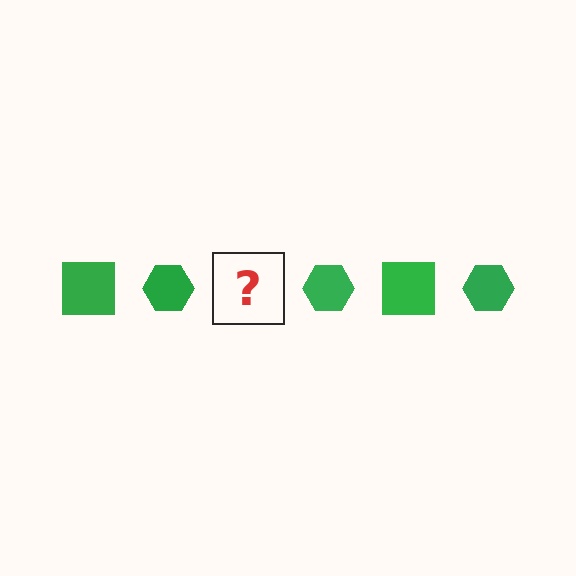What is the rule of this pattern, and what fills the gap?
The rule is that the pattern cycles through square, hexagon shapes in green. The gap should be filled with a green square.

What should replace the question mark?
The question mark should be replaced with a green square.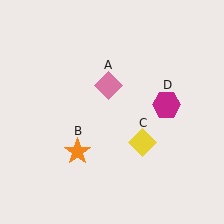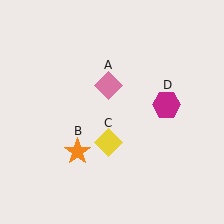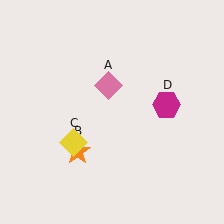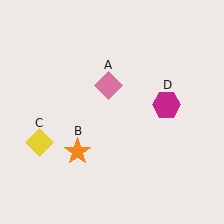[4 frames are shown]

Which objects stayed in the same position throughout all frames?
Pink diamond (object A) and orange star (object B) and magenta hexagon (object D) remained stationary.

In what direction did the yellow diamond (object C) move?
The yellow diamond (object C) moved left.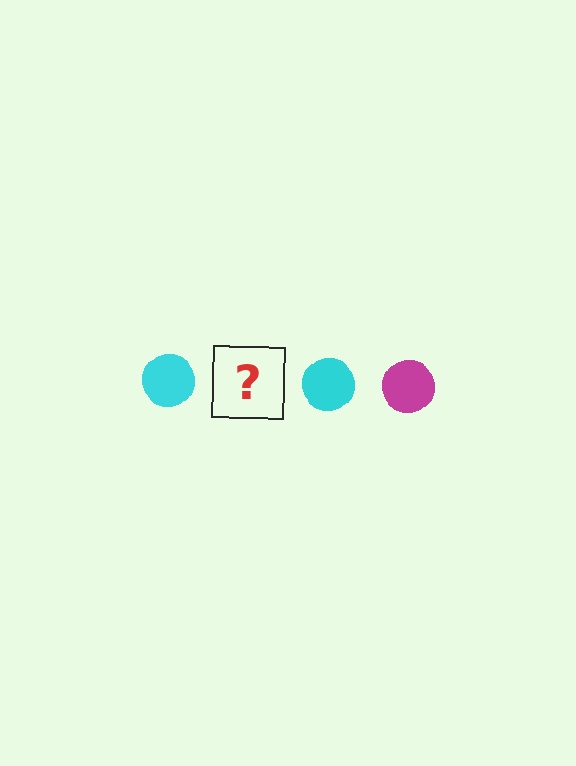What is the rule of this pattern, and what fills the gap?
The rule is that the pattern cycles through cyan, magenta circles. The gap should be filled with a magenta circle.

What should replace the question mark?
The question mark should be replaced with a magenta circle.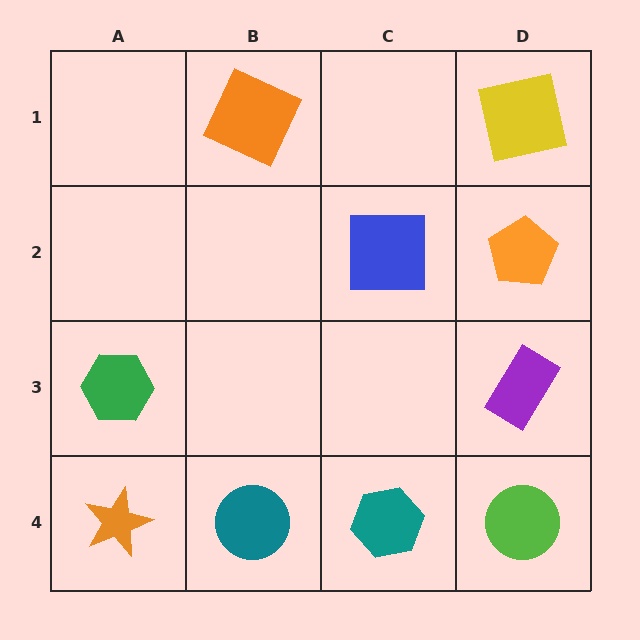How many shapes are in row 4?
4 shapes.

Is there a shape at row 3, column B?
No, that cell is empty.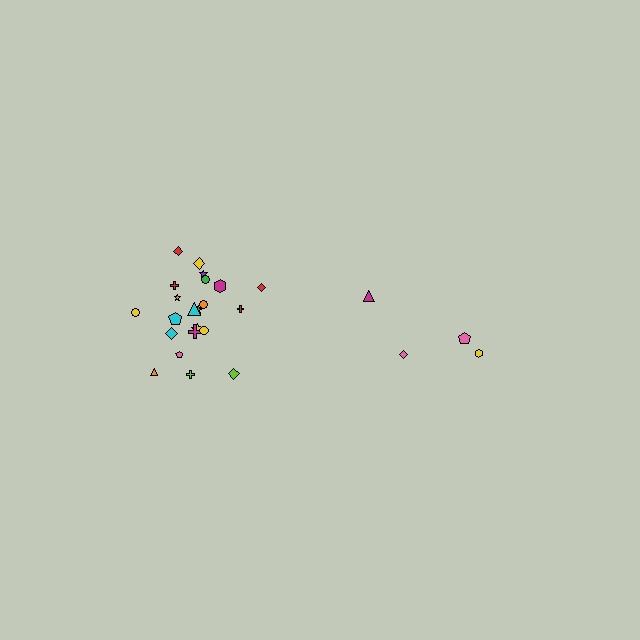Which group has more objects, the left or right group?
The left group.